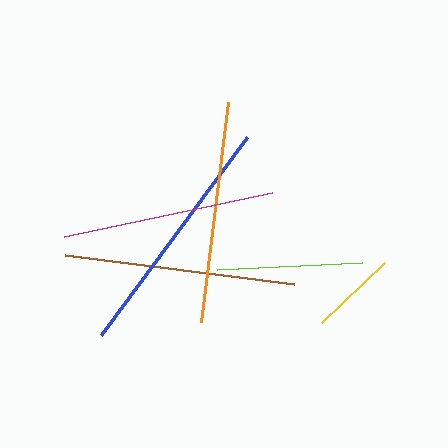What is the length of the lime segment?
The lime segment is approximately 145 pixels long.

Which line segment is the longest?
The blue line is the longest at approximately 246 pixels.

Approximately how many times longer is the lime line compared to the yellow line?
The lime line is approximately 1.7 times the length of the yellow line.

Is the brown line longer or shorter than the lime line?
The brown line is longer than the lime line.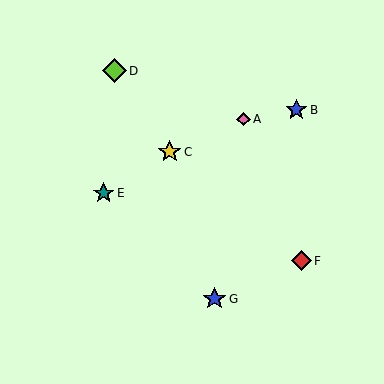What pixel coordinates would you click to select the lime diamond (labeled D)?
Click at (114, 71) to select the lime diamond D.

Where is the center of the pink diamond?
The center of the pink diamond is at (244, 119).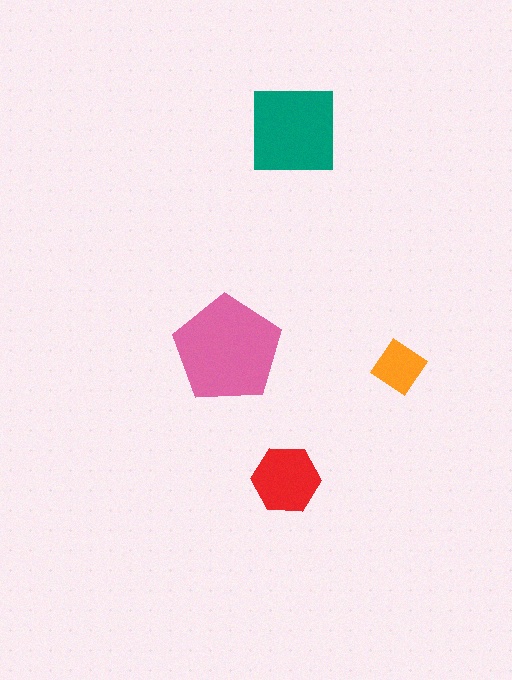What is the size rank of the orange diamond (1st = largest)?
4th.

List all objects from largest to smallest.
The pink pentagon, the teal square, the red hexagon, the orange diamond.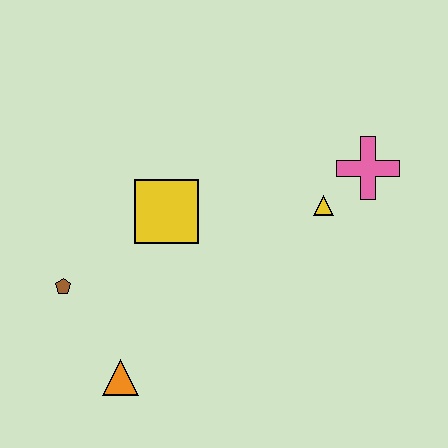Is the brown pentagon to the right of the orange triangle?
No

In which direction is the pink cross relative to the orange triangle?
The pink cross is to the right of the orange triangle.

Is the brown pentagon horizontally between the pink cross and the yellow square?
No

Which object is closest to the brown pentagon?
The orange triangle is closest to the brown pentagon.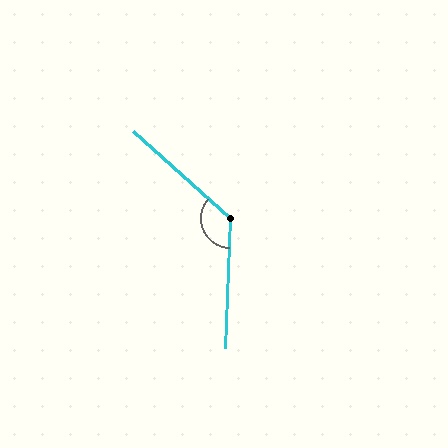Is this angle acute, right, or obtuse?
It is obtuse.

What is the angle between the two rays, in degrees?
Approximately 130 degrees.